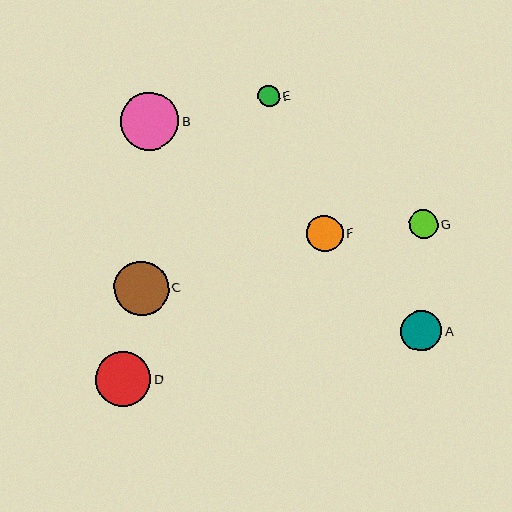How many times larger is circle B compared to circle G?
Circle B is approximately 2.0 times the size of circle G.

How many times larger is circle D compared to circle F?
Circle D is approximately 1.5 times the size of circle F.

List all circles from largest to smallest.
From largest to smallest: B, D, C, A, F, G, E.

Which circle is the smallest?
Circle E is the smallest with a size of approximately 21 pixels.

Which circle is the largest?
Circle B is the largest with a size of approximately 58 pixels.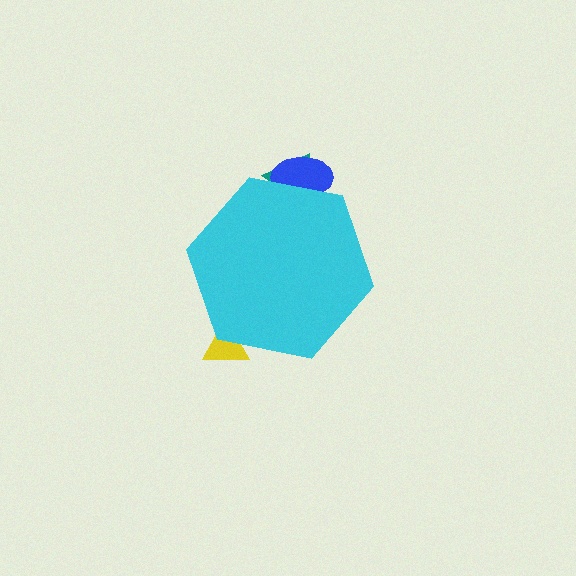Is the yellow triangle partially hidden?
Yes, the yellow triangle is partially hidden behind the cyan hexagon.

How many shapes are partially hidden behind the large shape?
3 shapes are partially hidden.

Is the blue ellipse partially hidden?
Yes, the blue ellipse is partially hidden behind the cyan hexagon.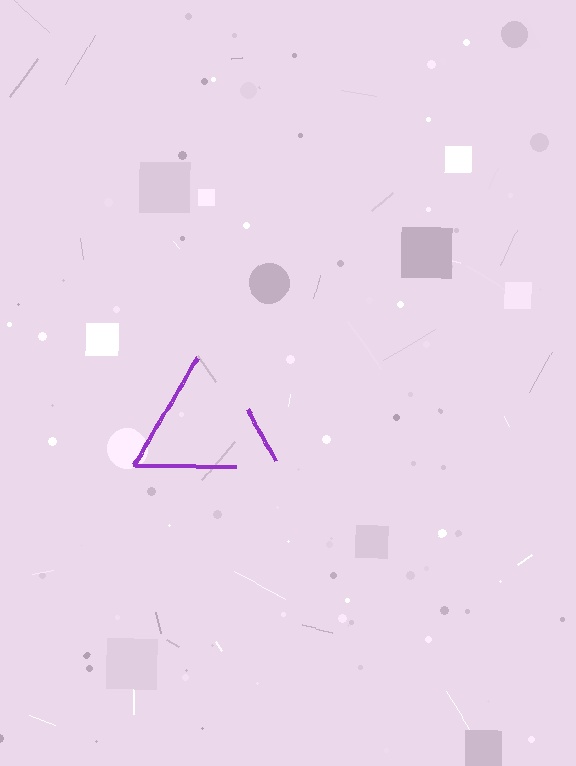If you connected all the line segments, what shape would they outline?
They would outline a triangle.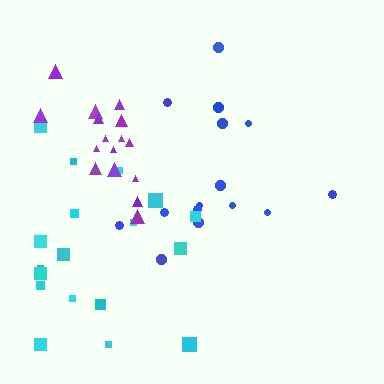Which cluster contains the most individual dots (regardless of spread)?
Cyan (18).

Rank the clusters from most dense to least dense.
purple, cyan, blue.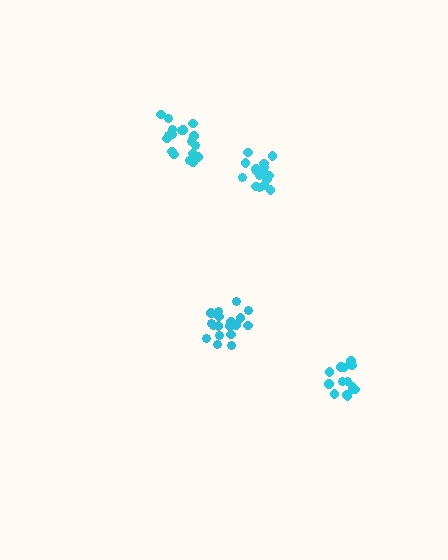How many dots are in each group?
Group 1: 18 dots, Group 2: 16 dots, Group 3: 19 dots, Group 4: 15 dots (68 total).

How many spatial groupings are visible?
There are 4 spatial groupings.